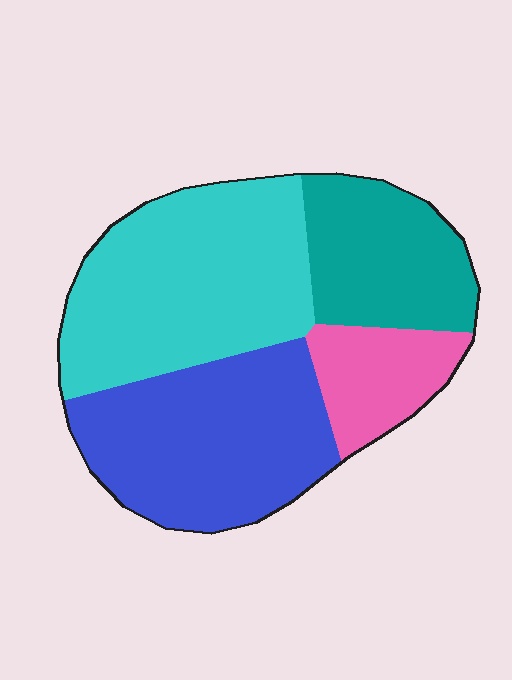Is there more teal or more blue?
Blue.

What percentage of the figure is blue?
Blue covers 32% of the figure.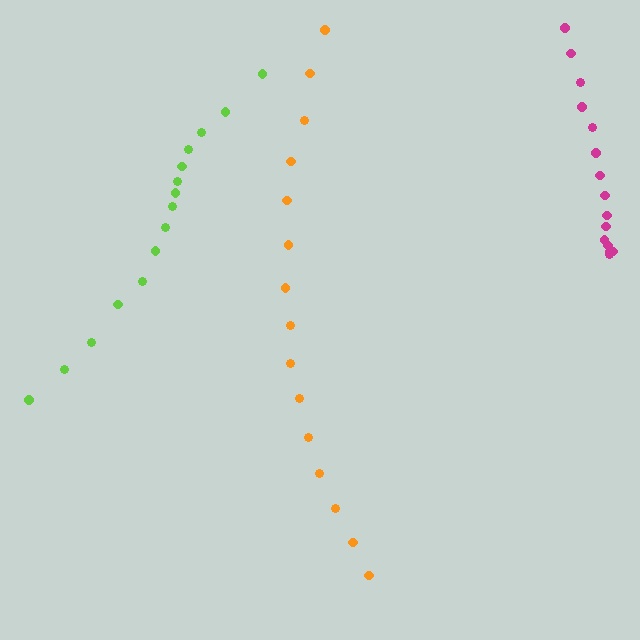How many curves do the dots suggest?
There are 3 distinct paths.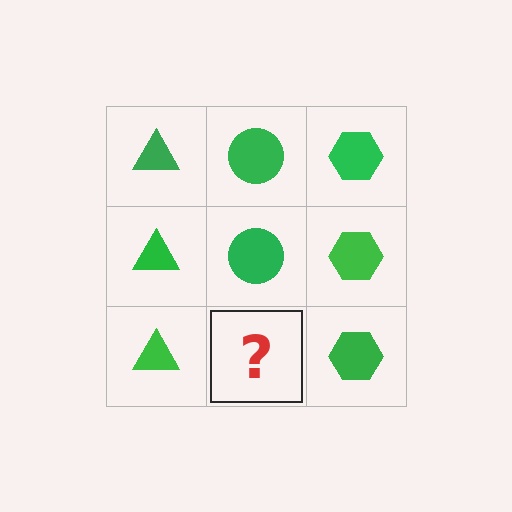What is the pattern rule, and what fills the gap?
The rule is that each column has a consistent shape. The gap should be filled with a green circle.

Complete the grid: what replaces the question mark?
The question mark should be replaced with a green circle.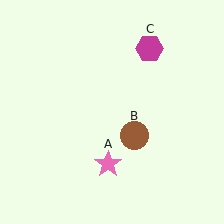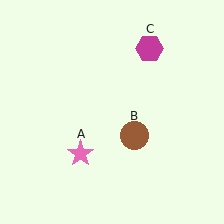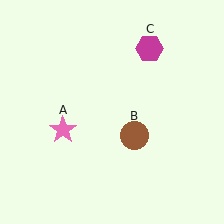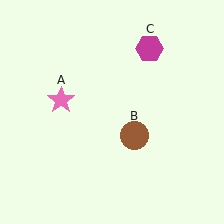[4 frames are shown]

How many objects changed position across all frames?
1 object changed position: pink star (object A).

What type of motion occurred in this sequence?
The pink star (object A) rotated clockwise around the center of the scene.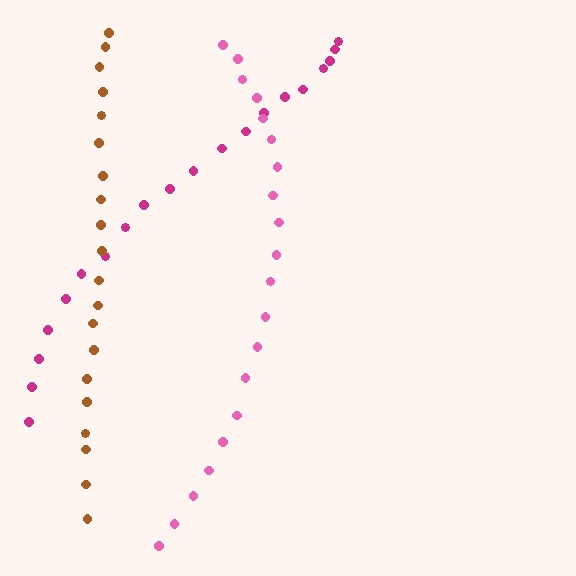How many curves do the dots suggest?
There are 3 distinct paths.